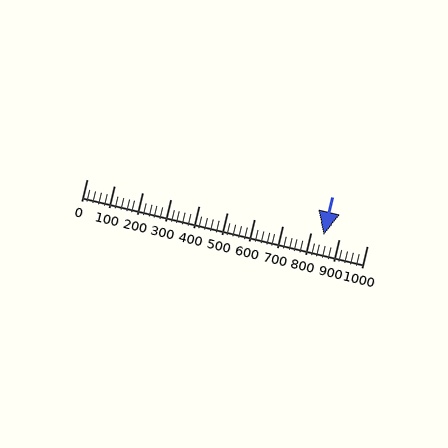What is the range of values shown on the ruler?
The ruler shows values from 0 to 1000.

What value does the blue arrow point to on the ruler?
The blue arrow points to approximately 846.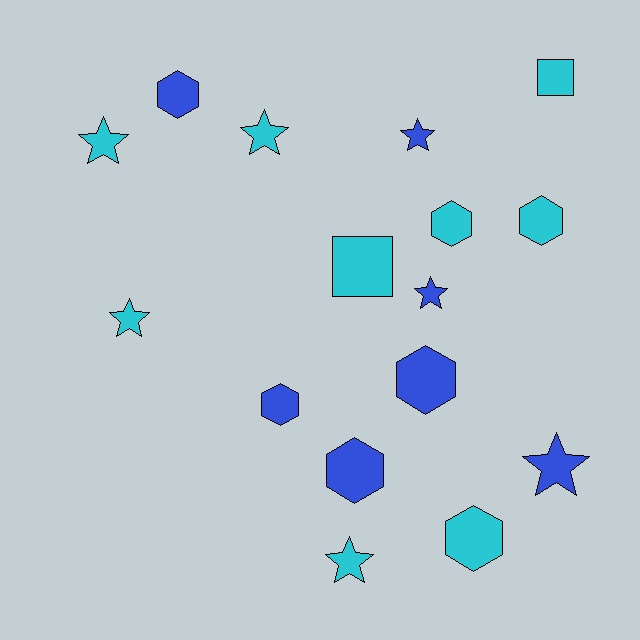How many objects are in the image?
There are 16 objects.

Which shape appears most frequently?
Star, with 7 objects.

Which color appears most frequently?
Cyan, with 9 objects.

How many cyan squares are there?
There are 2 cyan squares.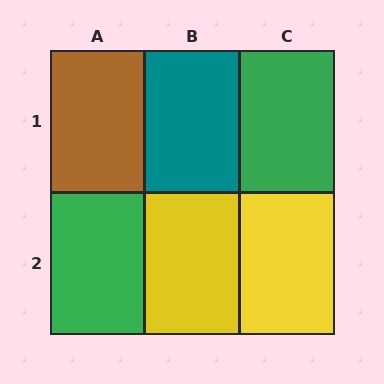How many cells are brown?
1 cell is brown.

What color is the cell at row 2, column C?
Yellow.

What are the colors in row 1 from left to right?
Brown, teal, green.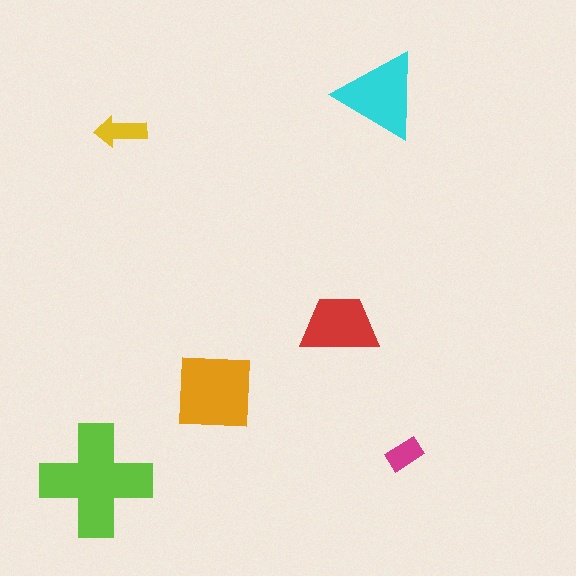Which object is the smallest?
The magenta rectangle.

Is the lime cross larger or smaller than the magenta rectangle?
Larger.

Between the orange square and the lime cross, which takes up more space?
The lime cross.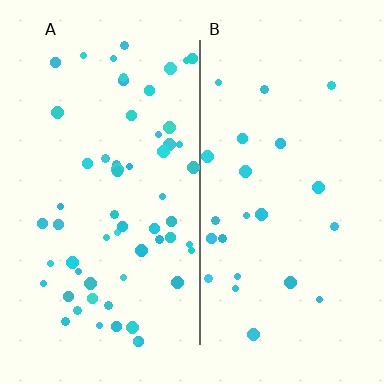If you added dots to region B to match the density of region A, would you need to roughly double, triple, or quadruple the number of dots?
Approximately triple.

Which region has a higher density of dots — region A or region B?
A (the left).